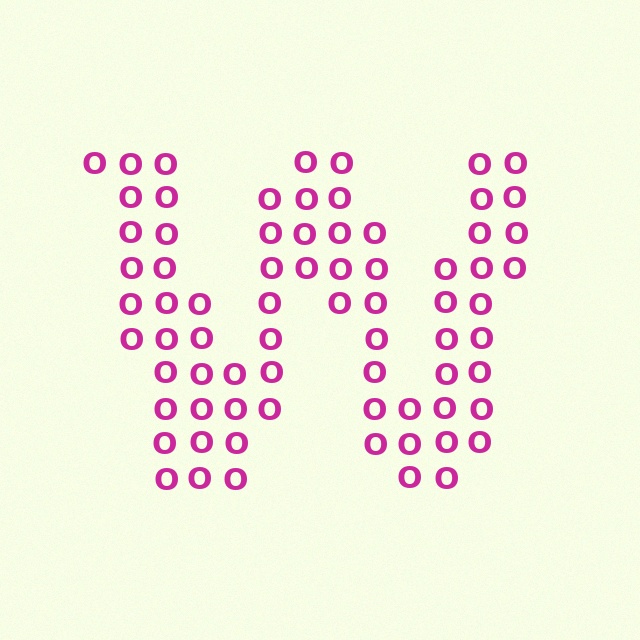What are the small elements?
The small elements are letter O's.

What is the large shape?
The large shape is the letter W.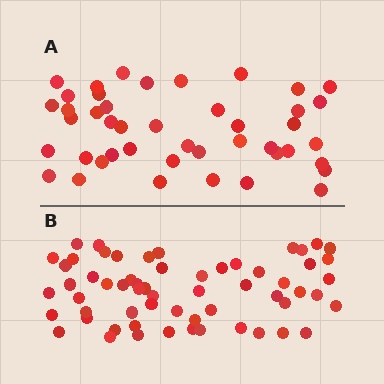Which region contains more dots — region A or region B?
Region B (the bottom region) has more dots.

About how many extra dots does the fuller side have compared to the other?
Region B has approximately 15 more dots than region A.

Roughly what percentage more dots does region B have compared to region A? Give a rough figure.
About 35% more.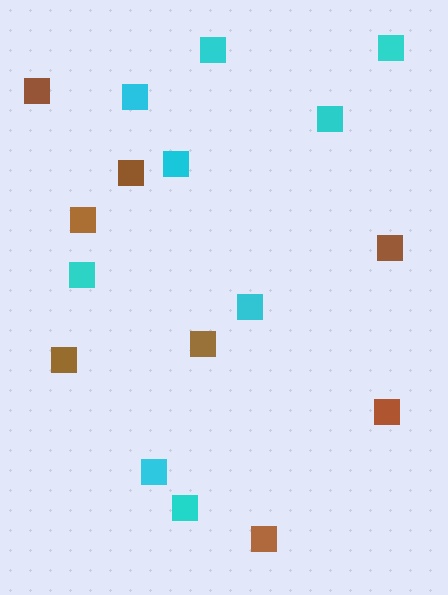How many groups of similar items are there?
There are 2 groups: one group of brown squares (8) and one group of cyan squares (9).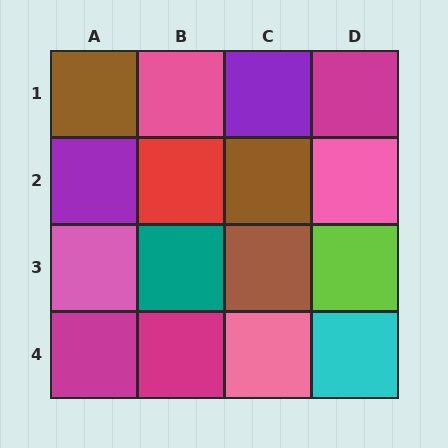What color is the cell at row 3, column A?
Pink.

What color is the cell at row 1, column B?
Pink.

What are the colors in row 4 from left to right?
Magenta, magenta, pink, cyan.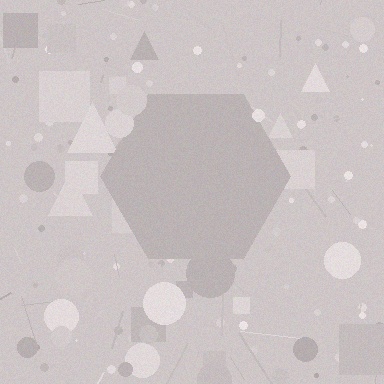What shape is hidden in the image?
A hexagon is hidden in the image.